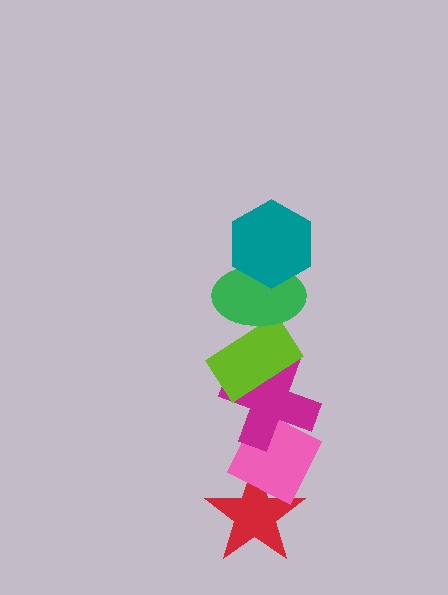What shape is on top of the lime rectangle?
The green ellipse is on top of the lime rectangle.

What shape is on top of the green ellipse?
The teal hexagon is on top of the green ellipse.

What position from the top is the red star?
The red star is 6th from the top.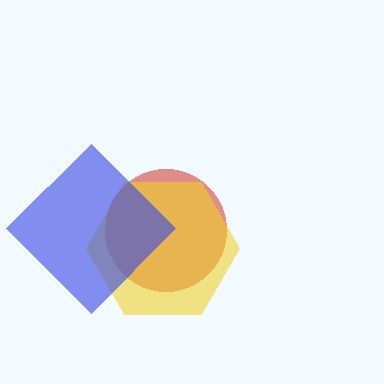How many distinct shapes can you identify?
There are 3 distinct shapes: a red circle, a yellow hexagon, a blue diamond.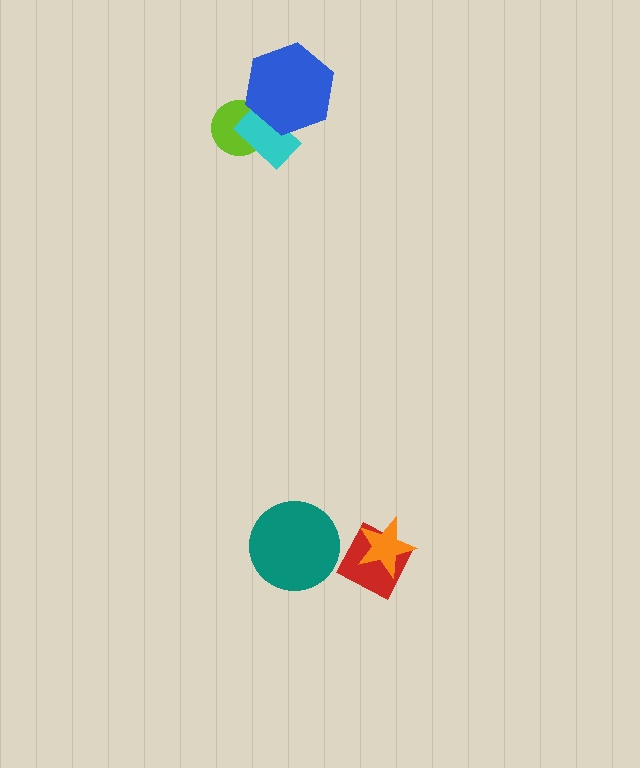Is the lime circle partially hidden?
Yes, it is partially covered by another shape.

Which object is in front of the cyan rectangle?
The blue hexagon is in front of the cyan rectangle.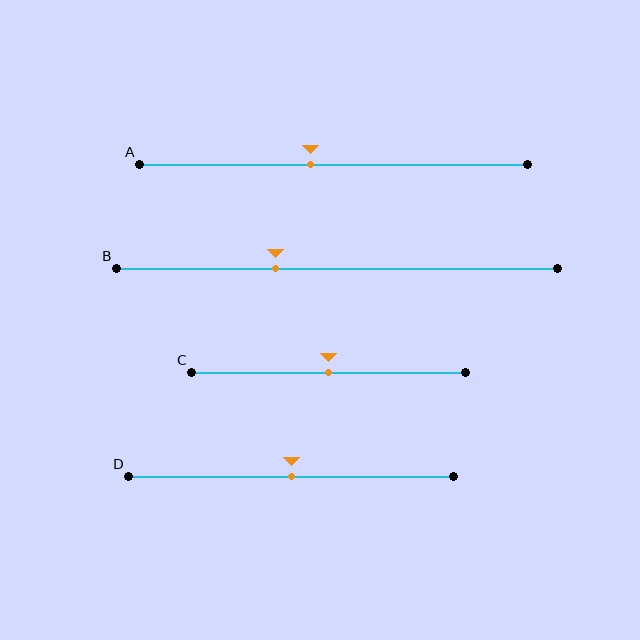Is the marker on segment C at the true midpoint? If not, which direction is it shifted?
Yes, the marker on segment C is at the true midpoint.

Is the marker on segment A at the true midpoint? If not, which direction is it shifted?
No, the marker on segment A is shifted to the left by about 6% of the segment length.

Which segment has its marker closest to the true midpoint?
Segment C has its marker closest to the true midpoint.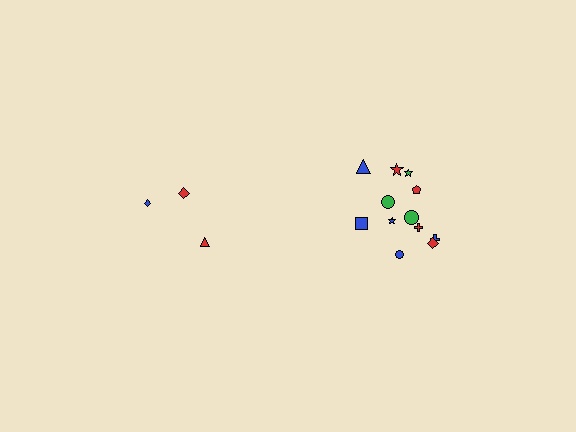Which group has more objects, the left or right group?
The right group.